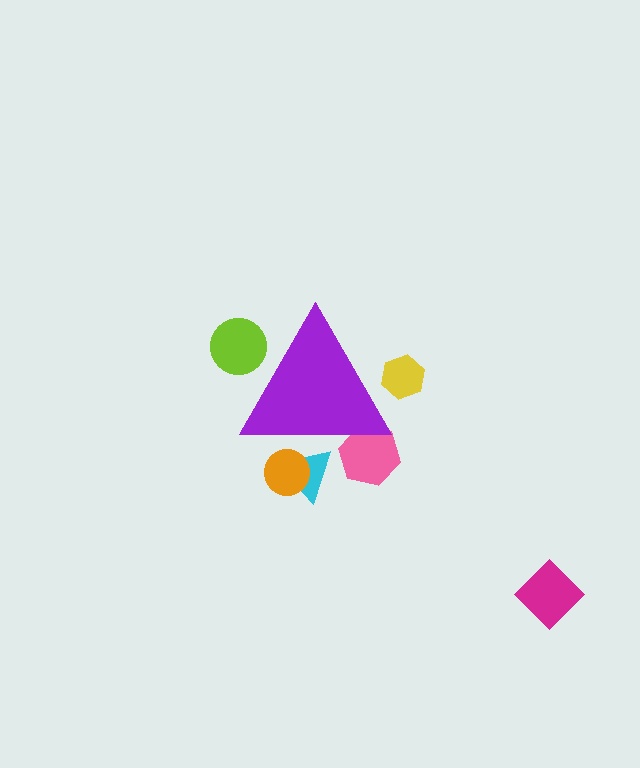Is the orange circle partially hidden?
Yes, the orange circle is partially hidden behind the purple triangle.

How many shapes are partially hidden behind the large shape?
5 shapes are partially hidden.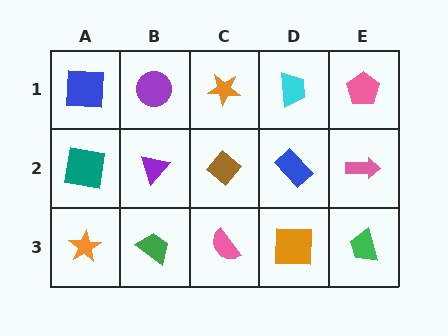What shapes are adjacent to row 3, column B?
A purple triangle (row 2, column B), an orange star (row 3, column A), a pink semicircle (row 3, column C).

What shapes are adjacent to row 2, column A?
A blue square (row 1, column A), an orange star (row 3, column A), a purple triangle (row 2, column B).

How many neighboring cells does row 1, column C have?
3.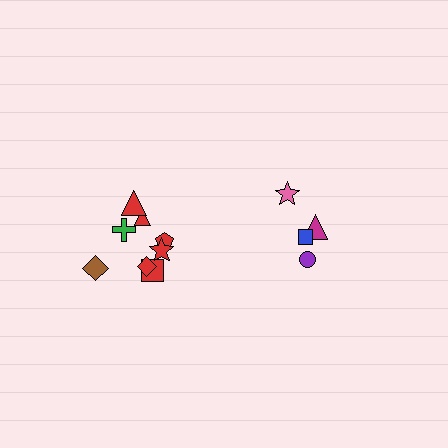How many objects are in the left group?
There are 8 objects.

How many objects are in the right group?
There are 4 objects.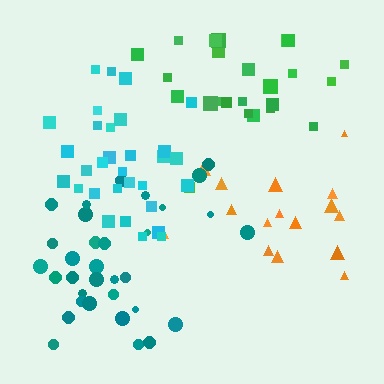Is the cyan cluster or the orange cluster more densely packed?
Cyan.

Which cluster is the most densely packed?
Cyan.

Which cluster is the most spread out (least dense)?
Orange.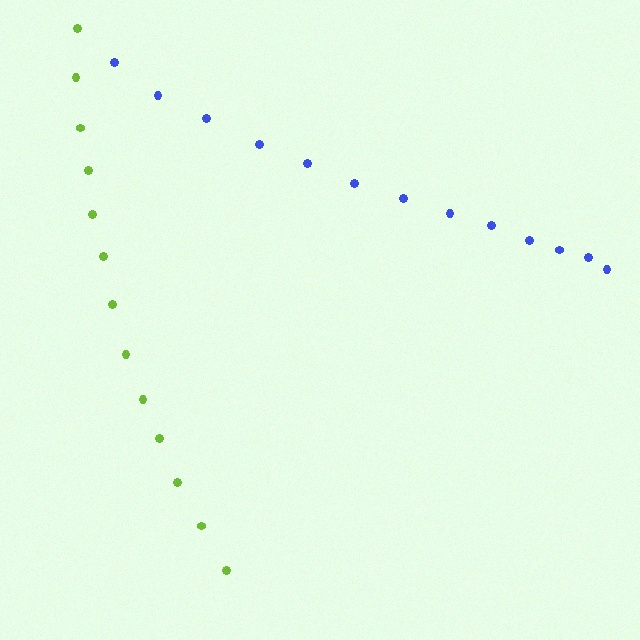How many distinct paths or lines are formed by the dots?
There are 2 distinct paths.